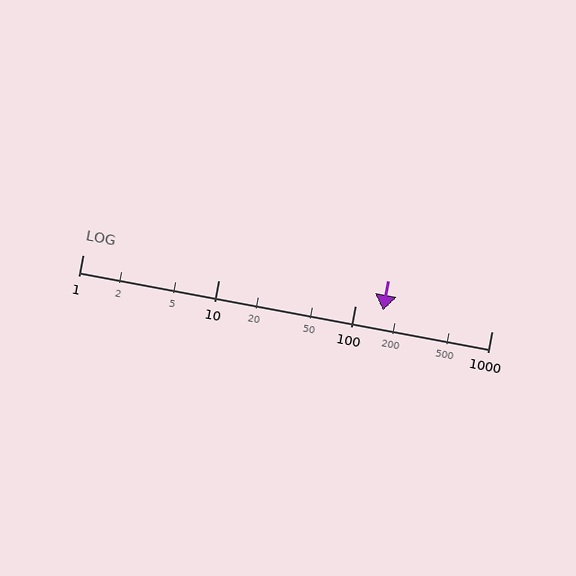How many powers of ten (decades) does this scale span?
The scale spans 3 decades, from 1 to 1000.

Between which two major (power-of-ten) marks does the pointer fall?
The pointer is between 100 and 1000.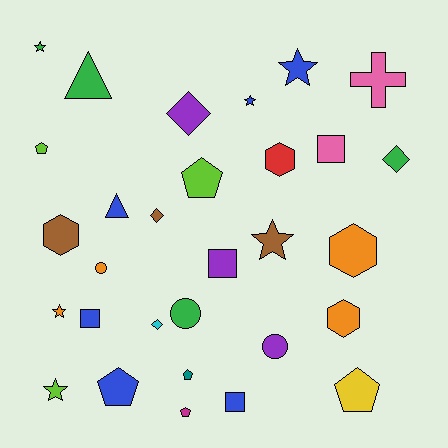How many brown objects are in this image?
There are 3 brown objects.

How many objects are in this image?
There are 30 objects.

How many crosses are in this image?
There is 1 cross.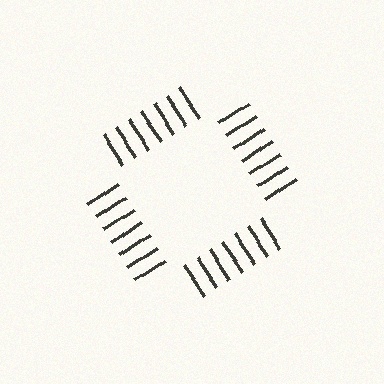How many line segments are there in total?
28 — 7 along each of the 4 edges.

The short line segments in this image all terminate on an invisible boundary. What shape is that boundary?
An illusory square — the line segments terminate on its edges but no continuous stroke is drawn.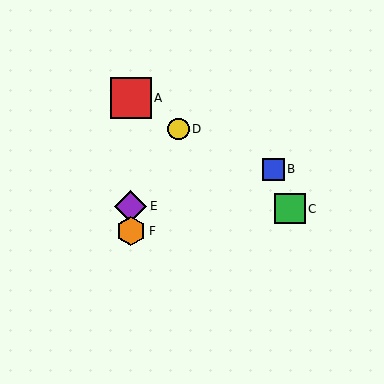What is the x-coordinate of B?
Object B is at x≈273.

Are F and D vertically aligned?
No, F is at x≈131 and D is at x≈178.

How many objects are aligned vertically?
3 objects (A, E, F) are aligned vertically.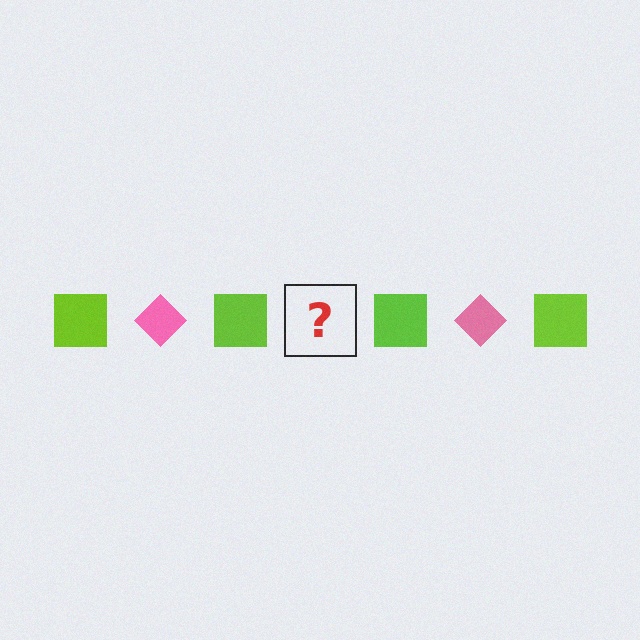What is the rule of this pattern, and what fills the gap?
The rule is that the pattern alternates between lime square and pink diamond. The gap should be filled with a pink diamond.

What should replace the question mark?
The question mark should be replaced with a pink diamond.